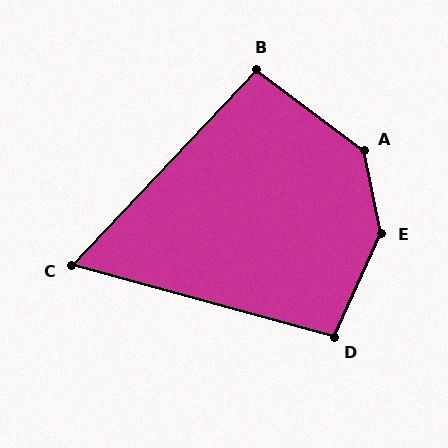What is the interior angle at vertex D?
Approximately 99 degrees (obtuse).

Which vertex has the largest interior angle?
E, at approximately 143 degrees.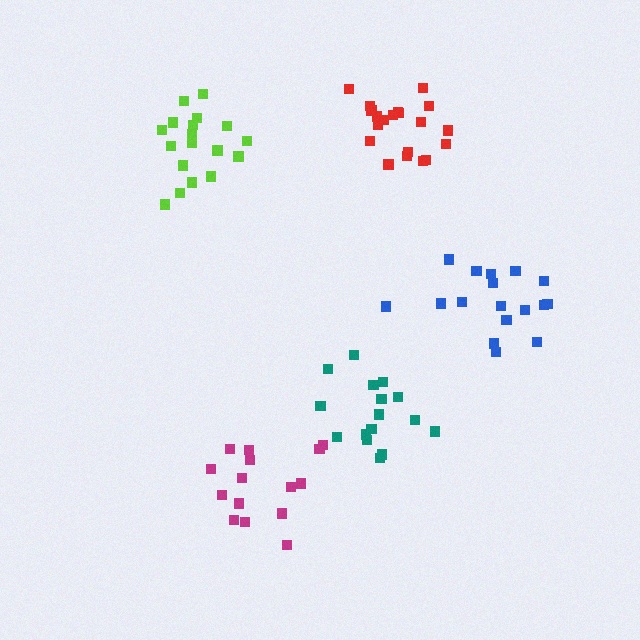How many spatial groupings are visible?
There are 5 spatial groupings.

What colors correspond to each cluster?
The clusters are colored: red, lime, teal, blue, magenta.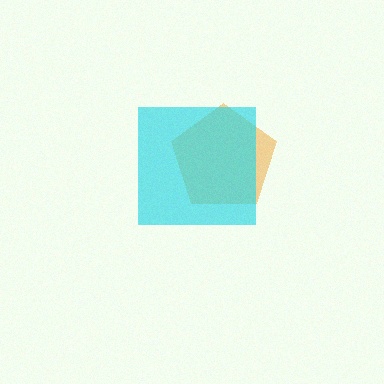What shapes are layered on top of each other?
The layered shapes are: an orange pentagon, a cyan square.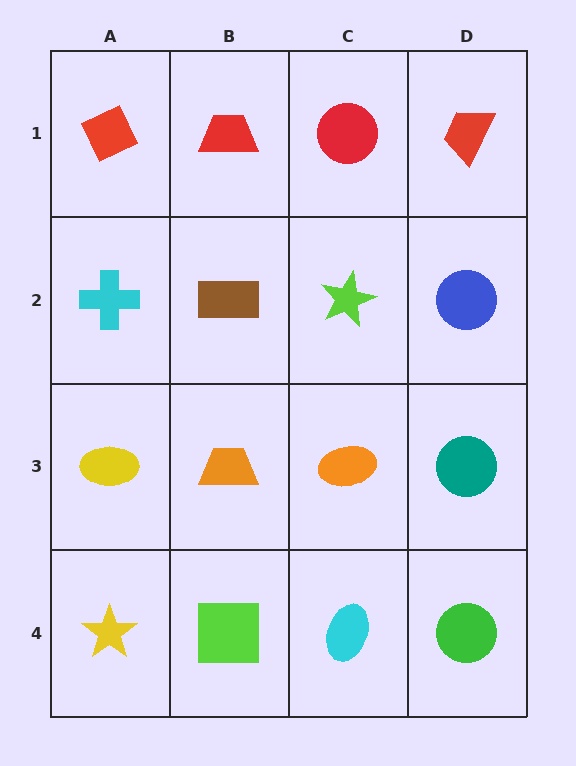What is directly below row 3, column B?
A lime square.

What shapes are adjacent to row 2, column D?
A red trapezoid (row 1, column D), a teal circle (row 3, column D), a lime star (row 2, column C).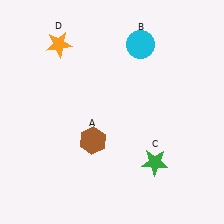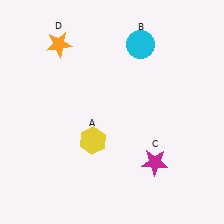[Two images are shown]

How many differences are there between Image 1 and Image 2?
There are 2 differences between the two images.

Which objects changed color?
A changed from brown to yellow. C changed from green to magenta.